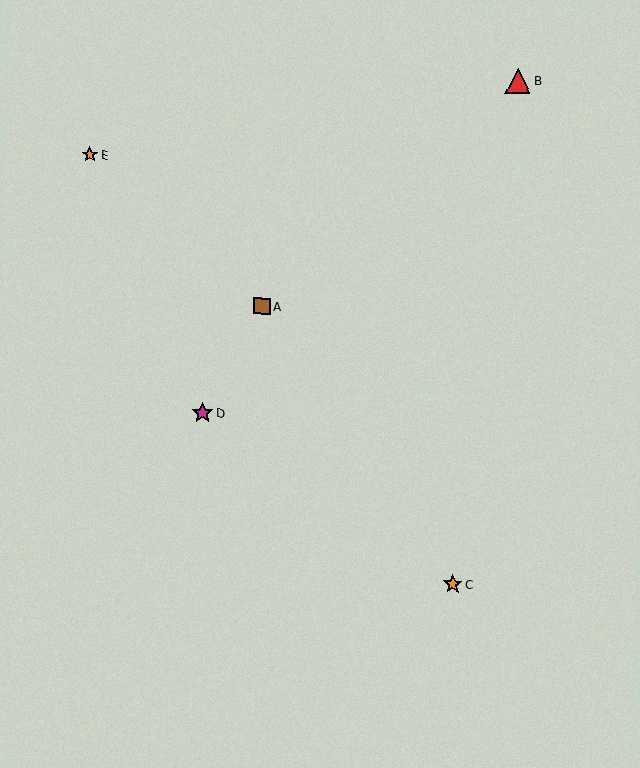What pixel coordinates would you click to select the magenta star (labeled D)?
Click at (203, 413) to select the magenta star D.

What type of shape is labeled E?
Shape E is an orange star.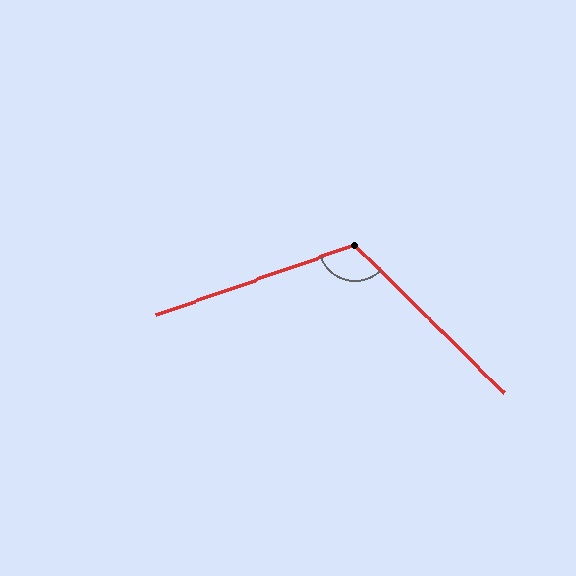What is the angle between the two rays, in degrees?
Approximately 116 degrees.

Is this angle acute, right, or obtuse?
It is obtuse.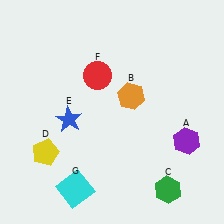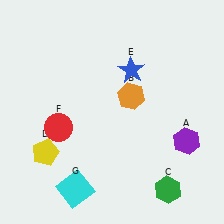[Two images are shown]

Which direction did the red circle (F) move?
The red circle (F) moved down.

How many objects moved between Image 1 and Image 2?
2 objects moved between the two images.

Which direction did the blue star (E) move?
The blue star (E) moved right.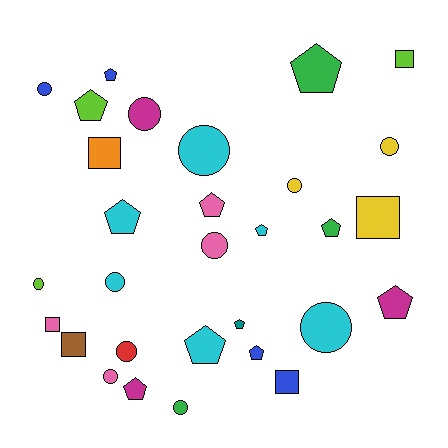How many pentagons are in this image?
There are 12 pentagons.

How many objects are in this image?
There are 30 objects.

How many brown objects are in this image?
There is 1 brown object.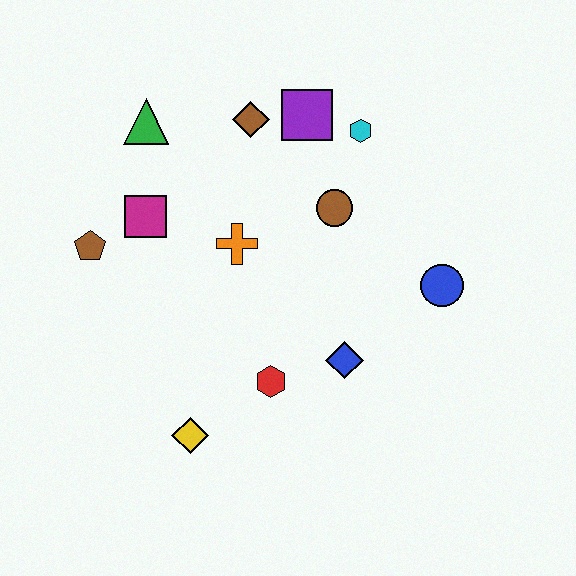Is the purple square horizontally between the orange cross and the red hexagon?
No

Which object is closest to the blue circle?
The blue diamond is closest to the blue circle.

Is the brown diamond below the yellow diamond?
No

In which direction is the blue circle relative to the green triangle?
The blue circle is to the right of the green triangle.